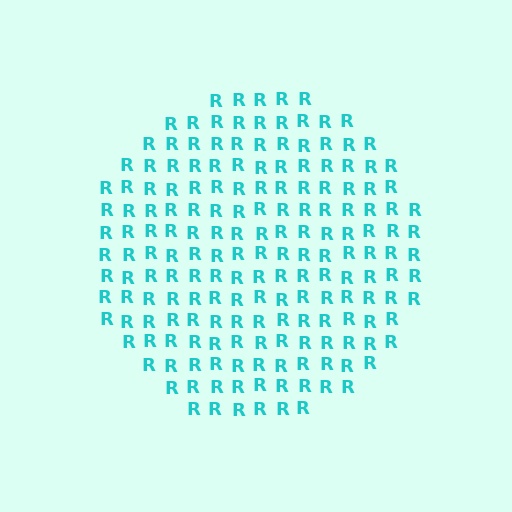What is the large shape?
The large shape is a circle.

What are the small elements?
The small elements are letter R's.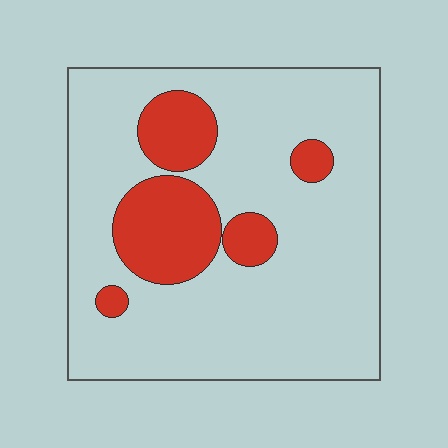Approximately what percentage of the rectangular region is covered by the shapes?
Approximately 20%.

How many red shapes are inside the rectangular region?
5.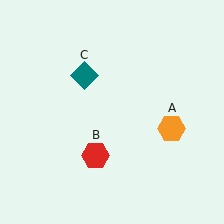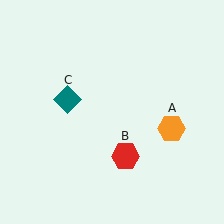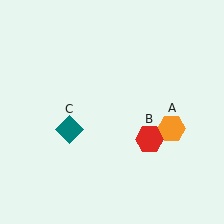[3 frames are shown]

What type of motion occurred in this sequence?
The red hexagon (object B), teal diamond (object C) rotated counterclockwise around the center of the scene.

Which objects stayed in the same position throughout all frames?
Orange hexagon (object A) remained stationary.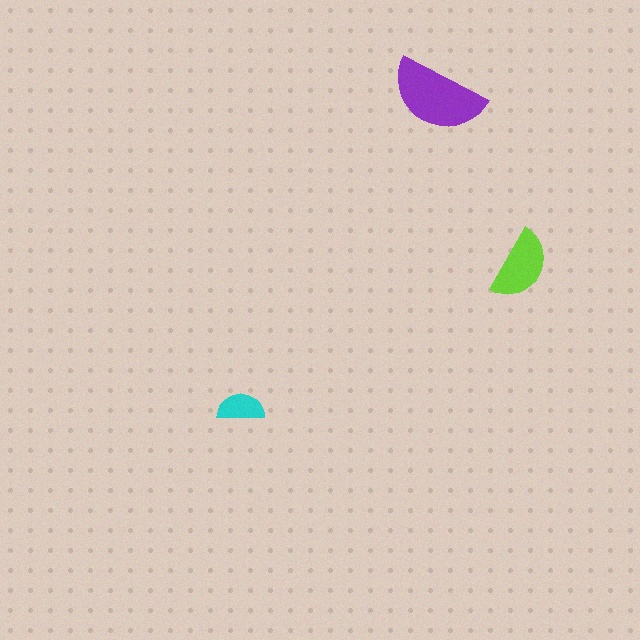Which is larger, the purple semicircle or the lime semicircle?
The purple one.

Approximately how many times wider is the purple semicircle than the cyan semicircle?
About 2 times wider.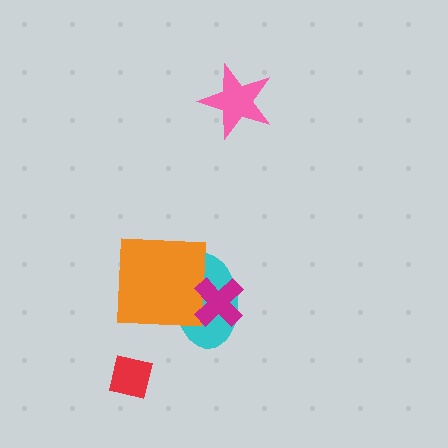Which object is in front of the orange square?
The magenta cross is in front of the orange square.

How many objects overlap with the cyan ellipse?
2 objects overlap with the cyan ellipse.